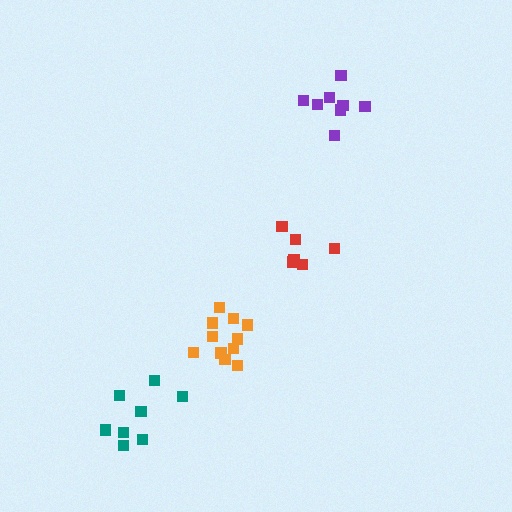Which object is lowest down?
The teal cluster is bottommost.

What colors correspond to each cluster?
The clusters are colored: red, orange, purple, teal.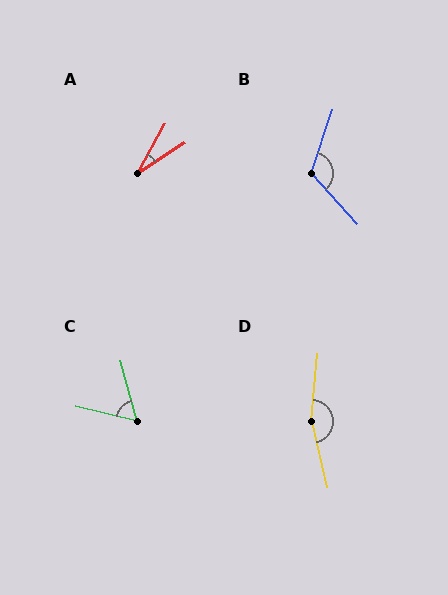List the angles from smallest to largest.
A (28°), C (61°), B (119°), D (162°).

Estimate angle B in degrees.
Approximately 119 degrees.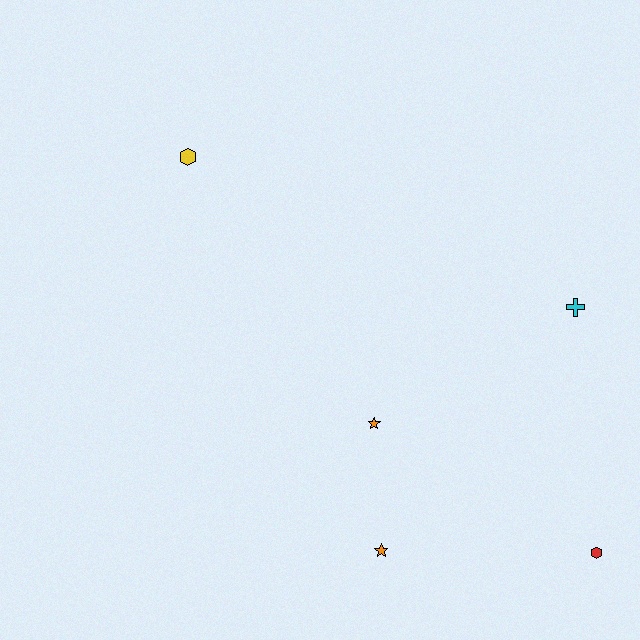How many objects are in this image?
There are 5 objects.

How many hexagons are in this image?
There are 2 hexagons.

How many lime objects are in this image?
There are no lime objects.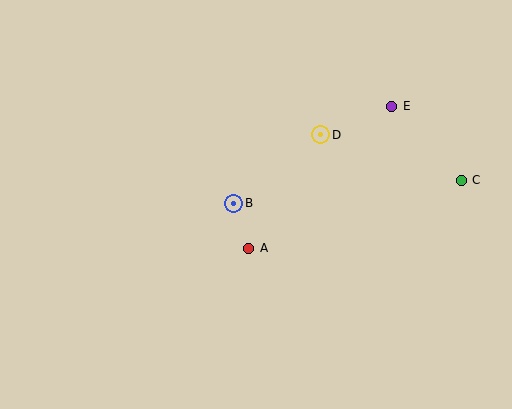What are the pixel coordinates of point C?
Point C is at (461, 180).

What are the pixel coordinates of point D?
Point D is at (321, 135).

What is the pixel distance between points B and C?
The distance between B and C is 228 pixels.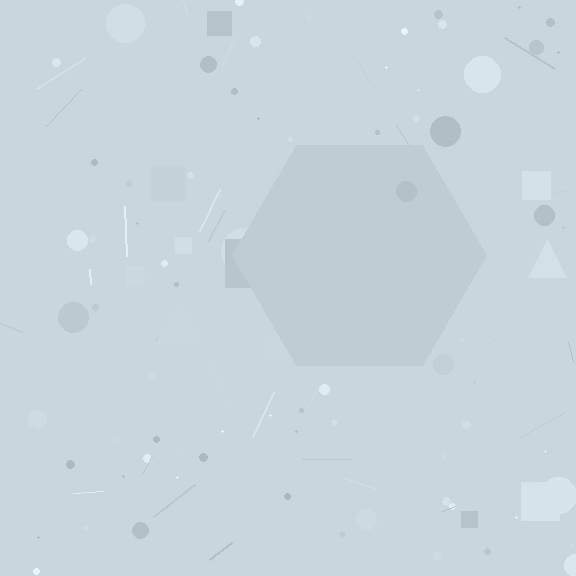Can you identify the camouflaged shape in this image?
The camouflaged shape is a hexagon.